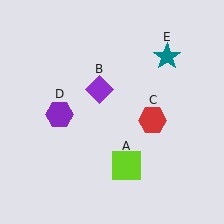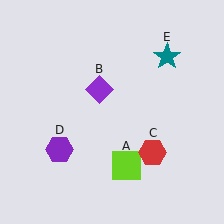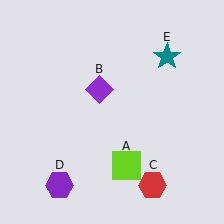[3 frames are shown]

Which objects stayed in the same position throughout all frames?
Lime square (object A) and purple diamond (object B) and teal star (object E) remained stationary.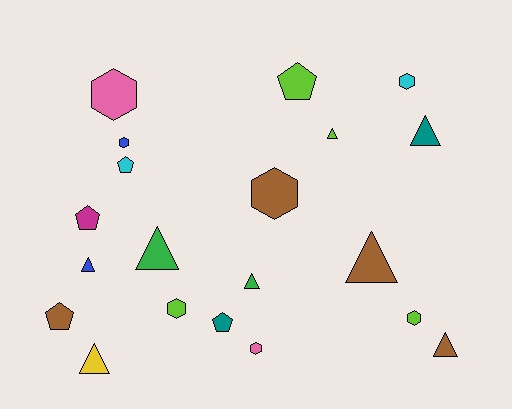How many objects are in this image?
There are 20 objects.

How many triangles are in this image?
There are 8 triangles.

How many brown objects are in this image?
There are 4 brown objects.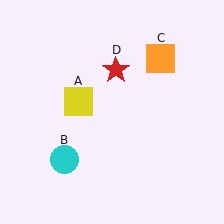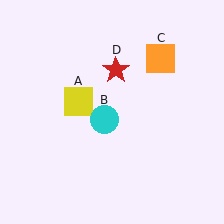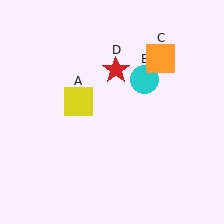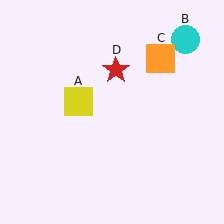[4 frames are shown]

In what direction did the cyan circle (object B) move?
The cyan circle (object B) moved up and to the right.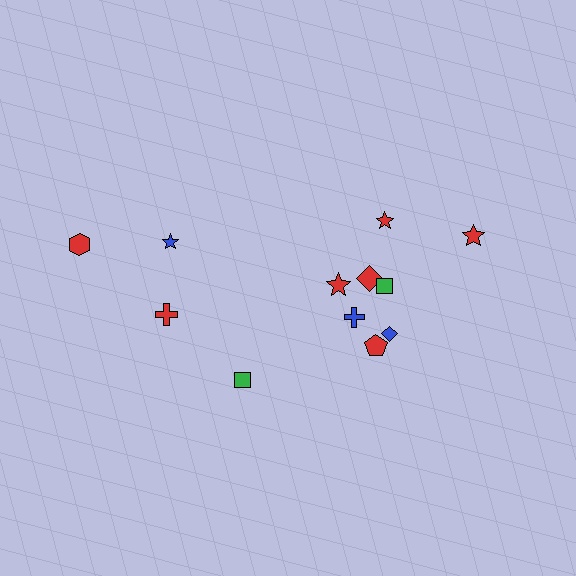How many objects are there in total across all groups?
There are 12 objects.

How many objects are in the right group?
There are 8 objects.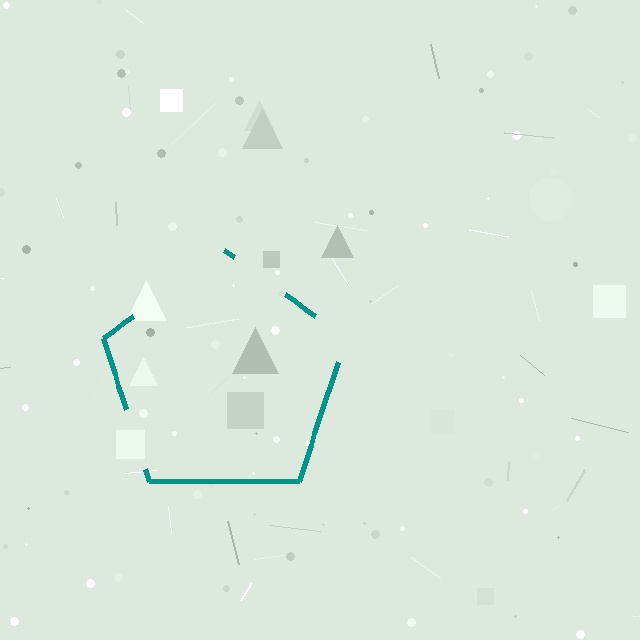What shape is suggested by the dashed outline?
The dashed outline suggests a pentagon.